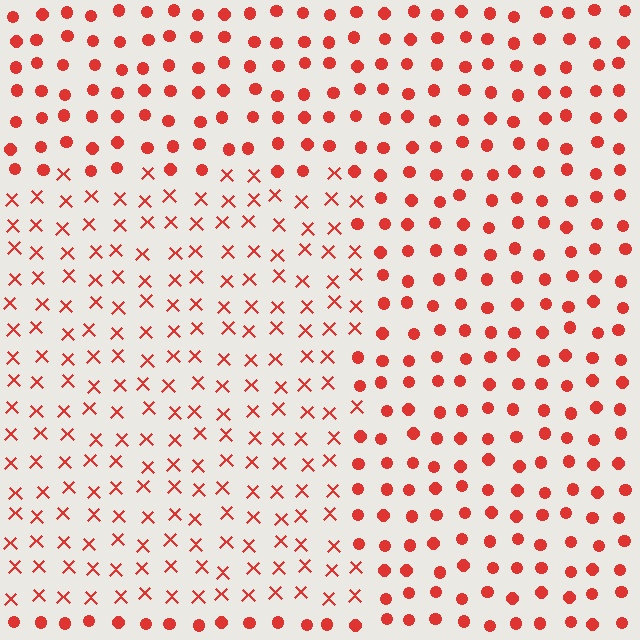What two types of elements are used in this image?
The image uses X marks inside the rectangle region and circles outside it.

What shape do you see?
I see a rectangle.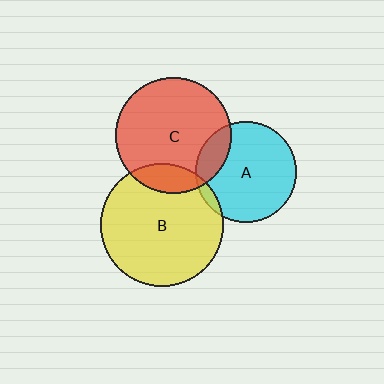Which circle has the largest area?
Circle B (yellow).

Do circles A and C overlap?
Yes.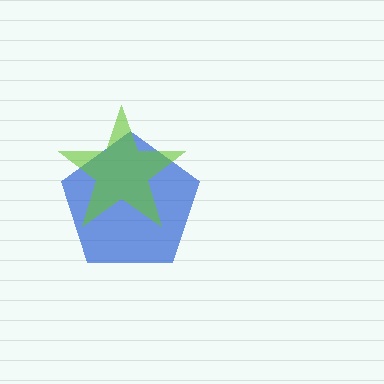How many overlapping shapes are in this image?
There are 2 overlapping shapes in the image.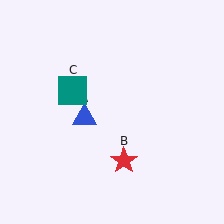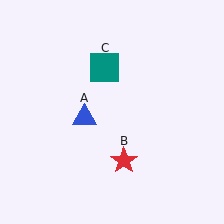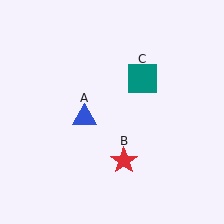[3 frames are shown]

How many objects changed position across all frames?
1 object changed position: teal square (object C).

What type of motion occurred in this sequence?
The teal square (object C) rotated clockwise around the center of the scene.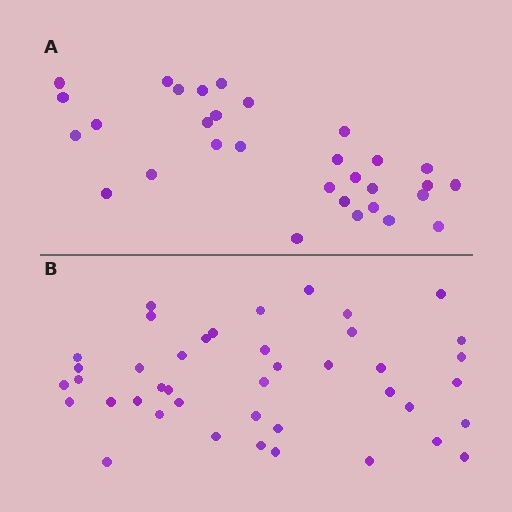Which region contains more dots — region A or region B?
Region B (the bottom region) has more dots.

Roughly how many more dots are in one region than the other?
Region B has roughly 12 or so more dots than region A.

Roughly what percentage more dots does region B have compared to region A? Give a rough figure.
About 35% more.